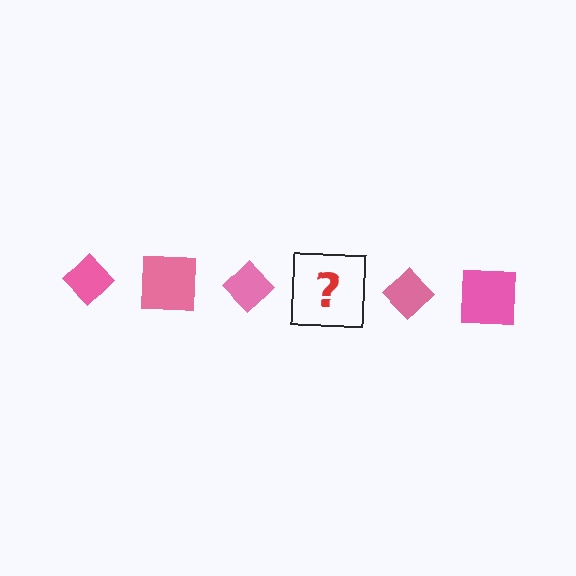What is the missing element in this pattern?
The missing element is a pink square.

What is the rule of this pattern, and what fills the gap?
The rule is that the pattern cycles through diamond, square shapes in pink. The gap should be filled with a pink square.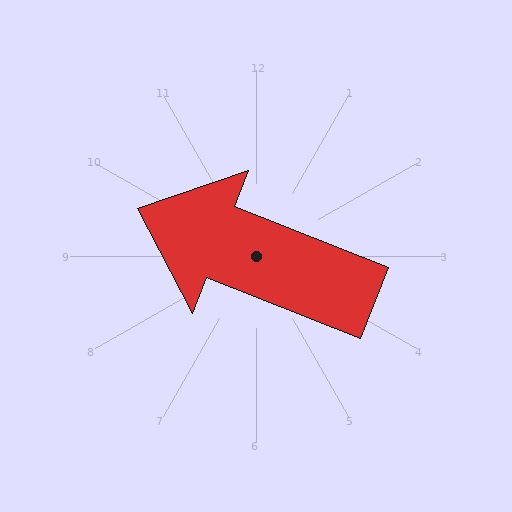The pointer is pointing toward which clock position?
Roughly 10 o'clock.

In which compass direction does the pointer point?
West.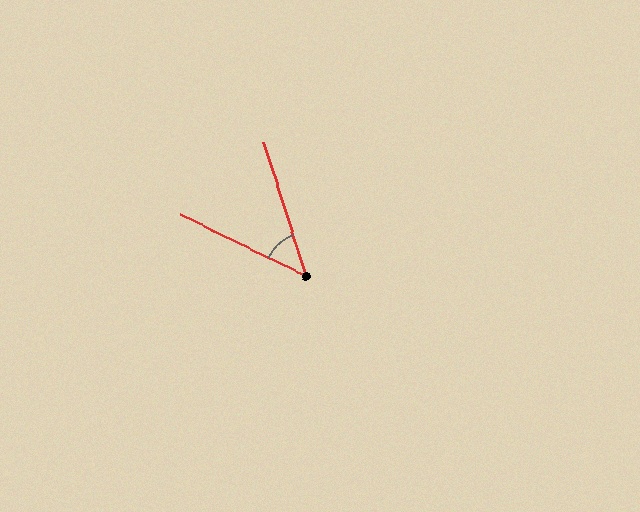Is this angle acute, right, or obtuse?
It is acute.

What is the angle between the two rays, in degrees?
Approximately 46 degrees.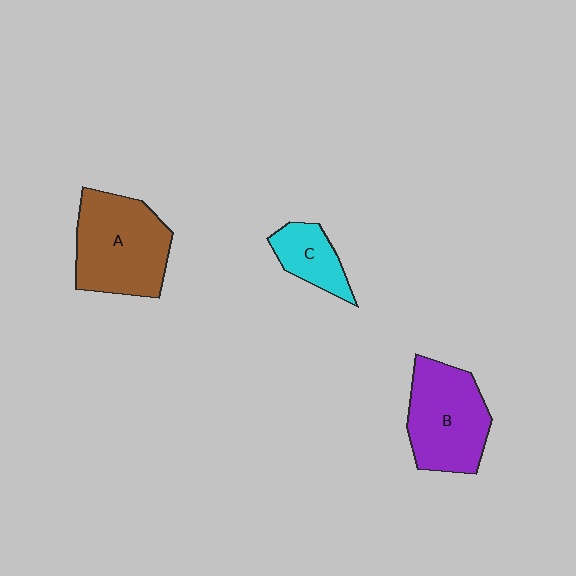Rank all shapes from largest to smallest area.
From largest to smallest: A (brown), B (purple), C (cyan).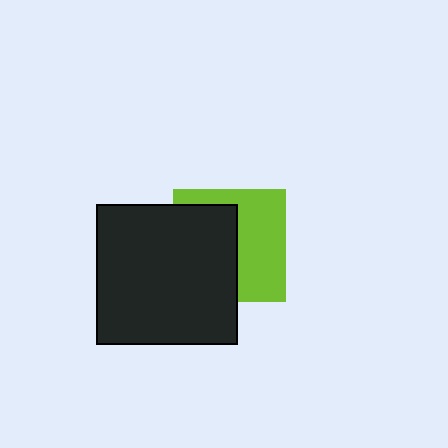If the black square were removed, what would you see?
You would see the complete lime square.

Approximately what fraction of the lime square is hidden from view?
Roughly 50% of the lime square is hidden behind the black square.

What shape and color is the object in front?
The object in front is a black square.